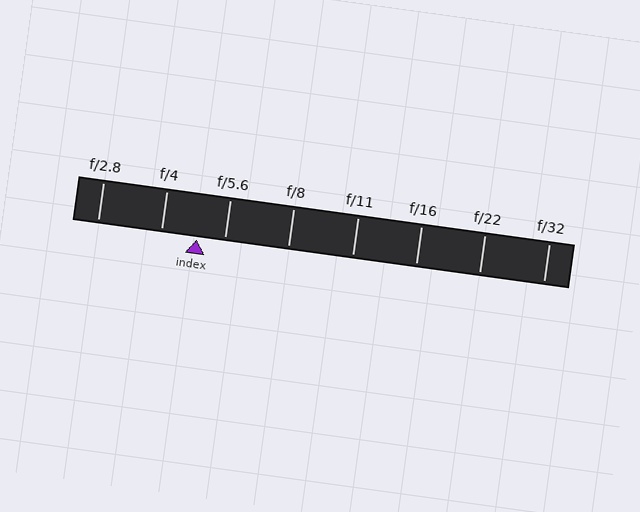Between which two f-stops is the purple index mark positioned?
The index mark is between f/4 and f/5.6.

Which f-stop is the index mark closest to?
The index mark is closest to f/5.6.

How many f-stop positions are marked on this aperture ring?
There are 8 f-stop positions marked.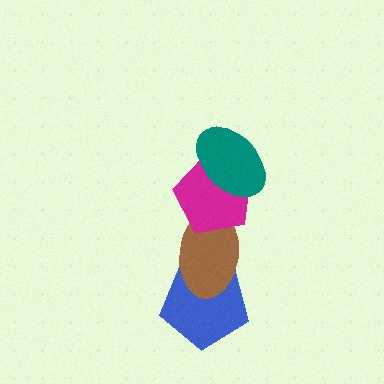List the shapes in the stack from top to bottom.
From top to bottom: the teal ellipse, the magenta pentagon, the brown ellipse, the blue pentagon.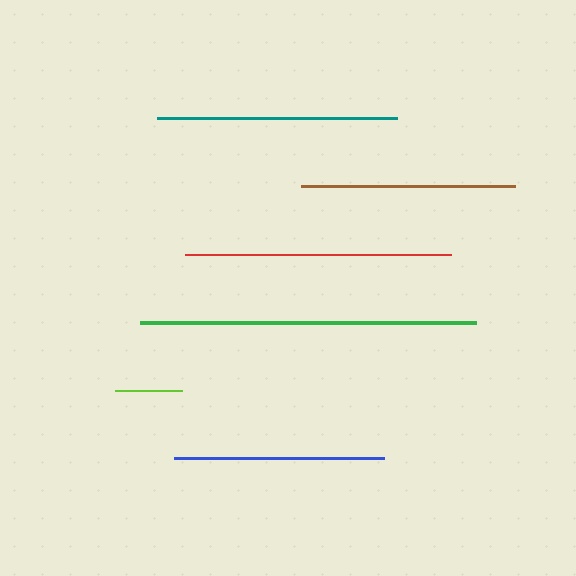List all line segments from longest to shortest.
From longest to shortest: green, red, teal, brown, blue, lime.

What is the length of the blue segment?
The blue segment is approximately 210 pixels long.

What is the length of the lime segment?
The lime segment is approximately 67 pixels long.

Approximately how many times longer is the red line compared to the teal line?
The red line is approximately 1.1 times the length of the teal line.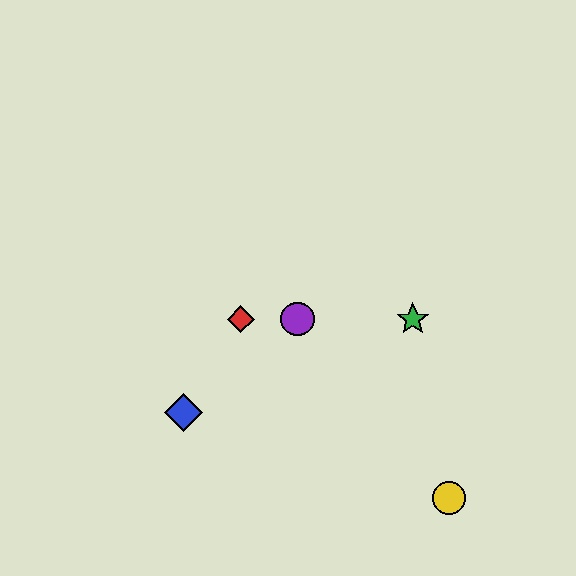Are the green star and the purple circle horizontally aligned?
Yes, both are at y≈319.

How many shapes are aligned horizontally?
3 shapes (the red diamond, the green star, the purple circle) are aligned horizontally.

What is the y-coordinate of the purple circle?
The purple circle is at y≈319.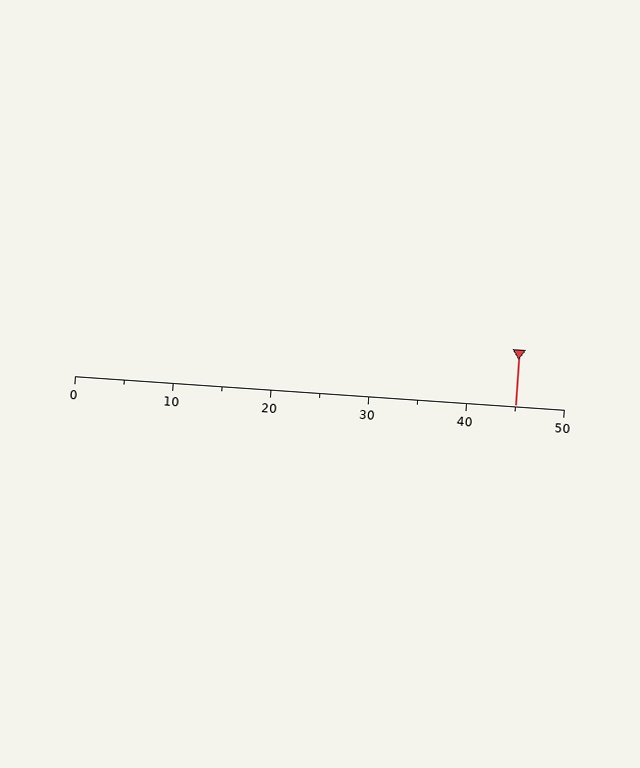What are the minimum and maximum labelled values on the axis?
The axis runs from 0 to 50.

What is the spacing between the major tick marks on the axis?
The major ticks are spaced 10 apart.